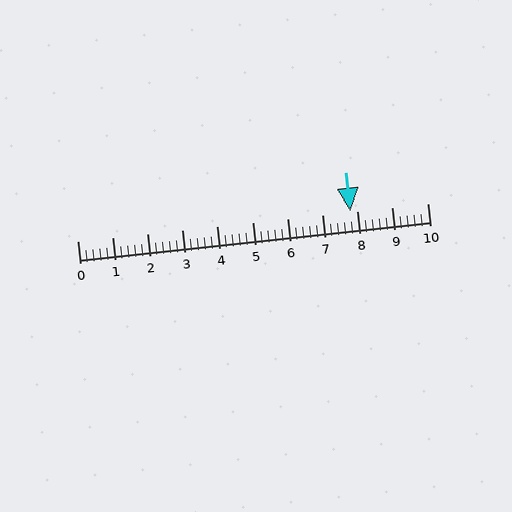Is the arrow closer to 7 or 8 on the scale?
The arrow is closer to 8.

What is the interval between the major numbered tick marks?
The major tick marks are spaced 1 units apart.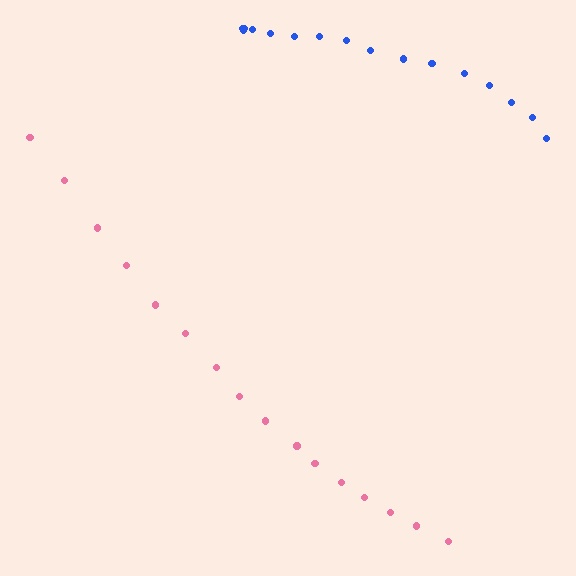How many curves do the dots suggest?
There are 2 distinct paths.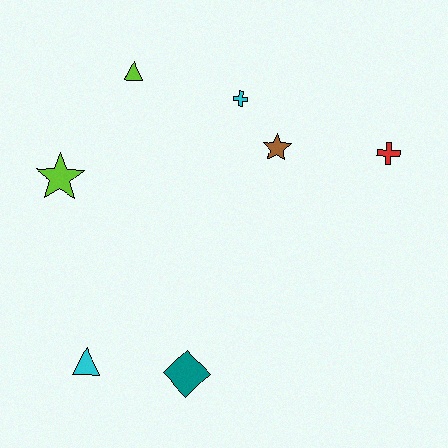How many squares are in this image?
There are no squares.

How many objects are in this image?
There are 7 objects.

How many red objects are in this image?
There is 1 red object.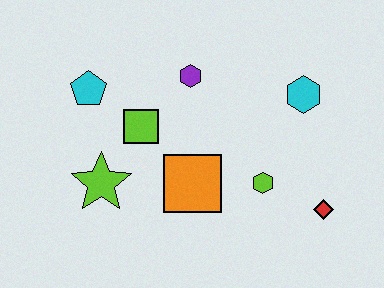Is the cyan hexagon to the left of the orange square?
No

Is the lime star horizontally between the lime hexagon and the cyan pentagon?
Yes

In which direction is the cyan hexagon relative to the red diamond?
The cyan hexagon is above the red diamond.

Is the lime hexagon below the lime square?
Yes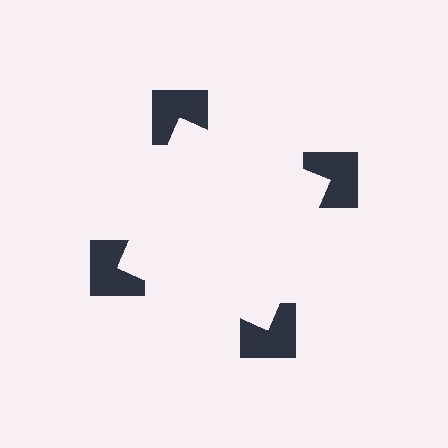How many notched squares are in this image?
There are 4 — one at each vertex of the illusory square.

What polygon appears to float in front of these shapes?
An illusory square — its edges are inferred from the aligned wedge cuts in the notched squares, not physically drawn.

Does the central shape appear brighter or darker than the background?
It typically appears slightly brighter than the background, even though no actual brightness change is drawn.